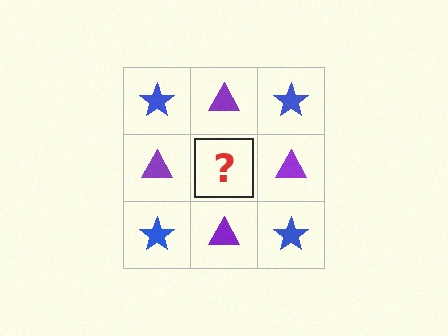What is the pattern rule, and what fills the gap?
The rule is that it alternates blue star and purple triangle in a checkerboard pattern. The gap should be filled with a blue star.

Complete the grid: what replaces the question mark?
The question mark should be replaced with a blue star.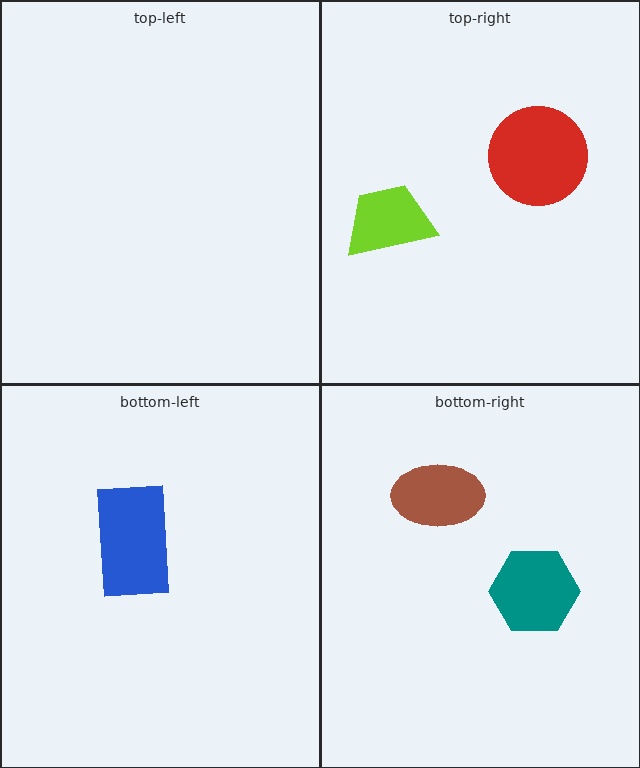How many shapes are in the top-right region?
2.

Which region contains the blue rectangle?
The bottom-left region.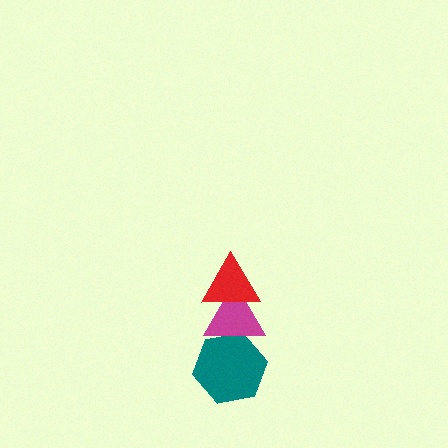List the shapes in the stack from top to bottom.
From top to bottom: the red triangle, the magenta triangle, the teal hexagon.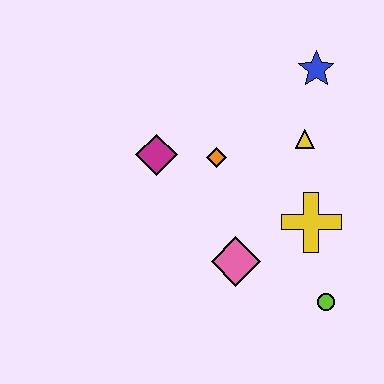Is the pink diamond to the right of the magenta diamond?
Yes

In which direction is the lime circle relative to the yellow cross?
The lime circle is below the yellow cross.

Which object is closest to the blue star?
The yellow triangle is closest to the blue star.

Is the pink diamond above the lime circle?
Yes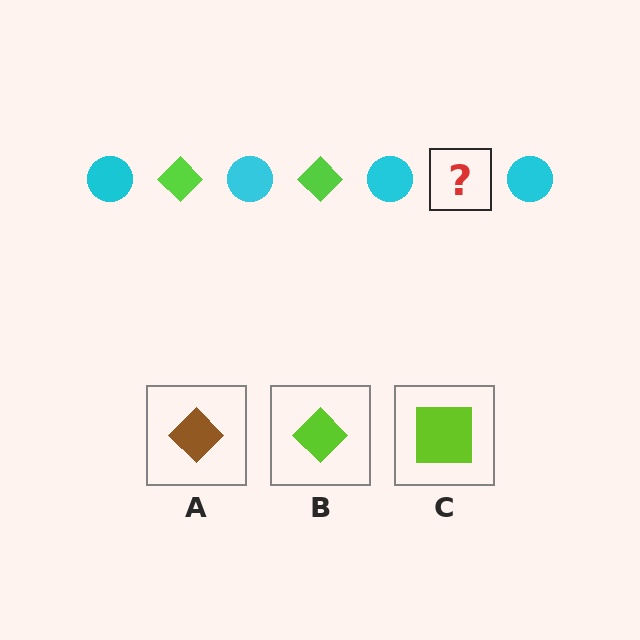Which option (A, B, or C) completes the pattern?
B.